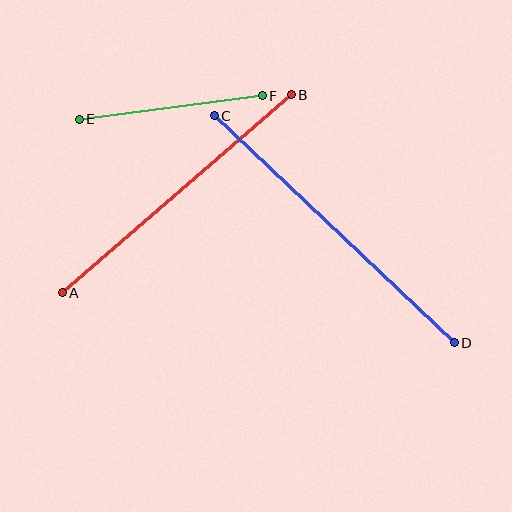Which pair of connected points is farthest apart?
Points C and D are farthest apart.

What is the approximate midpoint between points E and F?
The midpoint is at approximately (171, 108) pixels.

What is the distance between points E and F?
The distance is approximately 185 pixels.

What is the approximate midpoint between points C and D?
The midpoint is at approximately (334, 229) pixels.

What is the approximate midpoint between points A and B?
The midpoint is at approximately (177, 194) pixels.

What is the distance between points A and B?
The distance is approximately 303 pixels.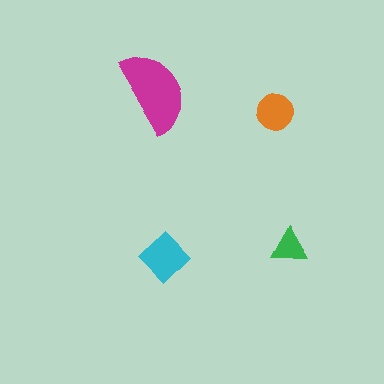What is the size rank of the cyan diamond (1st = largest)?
2nd.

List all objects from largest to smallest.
The magenta semicircle, the cyan diamond, the orange circle, the green triangle.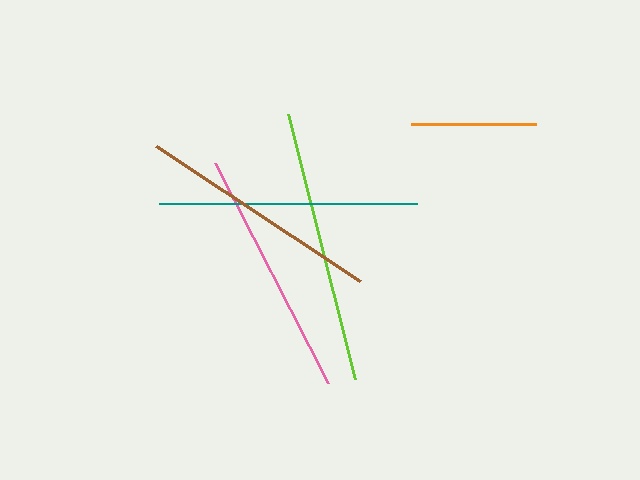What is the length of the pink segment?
The pink segment is approximately 248 pixels long.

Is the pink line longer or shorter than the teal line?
The teal line is longer than the pink line.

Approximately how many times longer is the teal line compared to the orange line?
The teal line is approximately 2.0 times the length of the orange line.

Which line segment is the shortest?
The orange line is the shortest at approximately 125 pixels.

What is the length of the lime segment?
The lime segment is approximately 273 pixels long.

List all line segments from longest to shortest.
From longest to shortest: lime, teal, pink, brown, orange.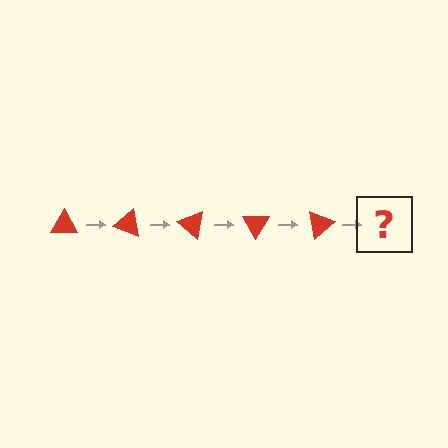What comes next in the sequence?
The next element should be a red triangle rotated 100 degrees.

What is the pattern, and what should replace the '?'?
The pattern is that the triangle rotates 20 degrees each step. The '?' should be a red triangle rotated 100 degrees.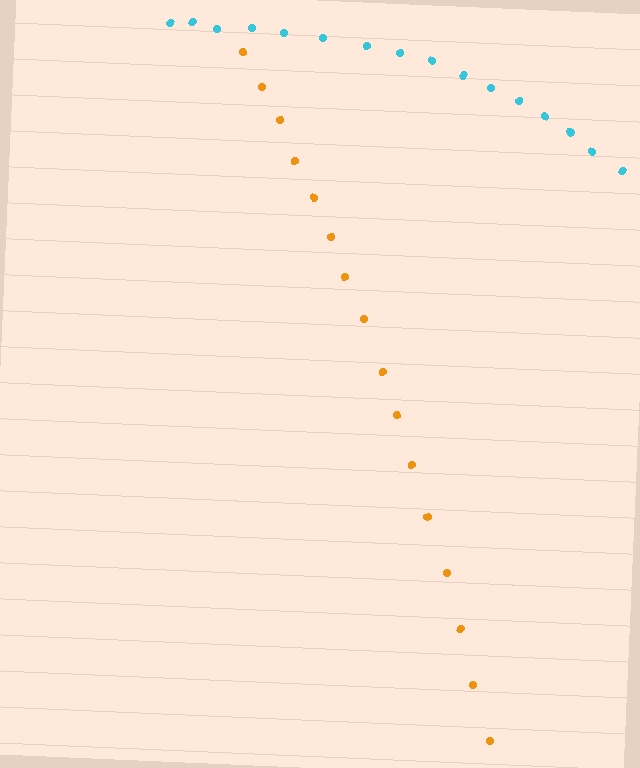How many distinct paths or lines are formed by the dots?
There are 2 distinct paths.